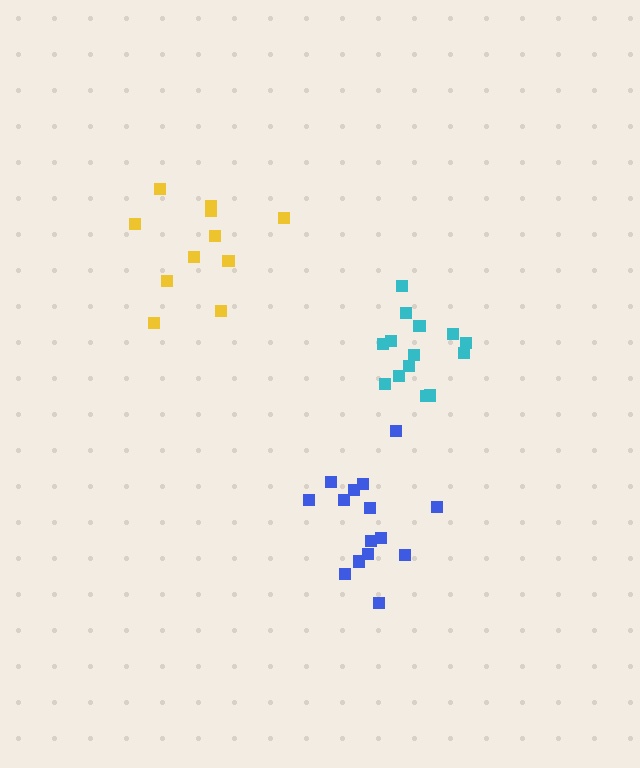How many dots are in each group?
Group 1: 11 dots, Group 2: 15 dots, Group 3: 14 dots (40 total).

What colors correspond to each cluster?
The clusters are colored: yellow, blue, cyan.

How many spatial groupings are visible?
There are 3 spatial groupings.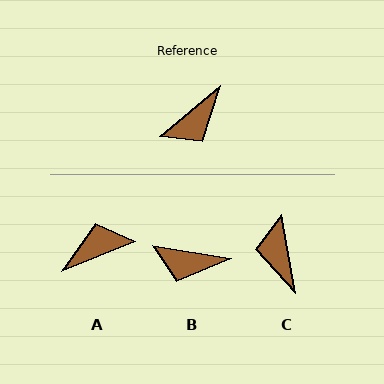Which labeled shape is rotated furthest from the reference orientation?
A, about 162 degrees away.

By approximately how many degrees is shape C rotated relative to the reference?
Approximately 120 degrees clockwise.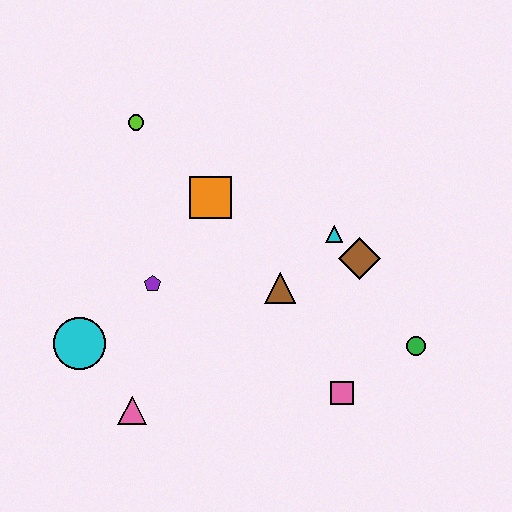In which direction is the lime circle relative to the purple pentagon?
The lime circle is above the purple pentagon.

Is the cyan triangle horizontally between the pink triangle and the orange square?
No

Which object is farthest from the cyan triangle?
The cyan circle is farthest from the cyan triangle.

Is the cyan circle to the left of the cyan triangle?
Yes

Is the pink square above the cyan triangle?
No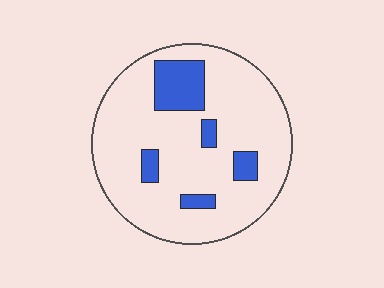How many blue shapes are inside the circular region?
5.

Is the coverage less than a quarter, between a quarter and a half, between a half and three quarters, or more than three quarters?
Less than a quarter.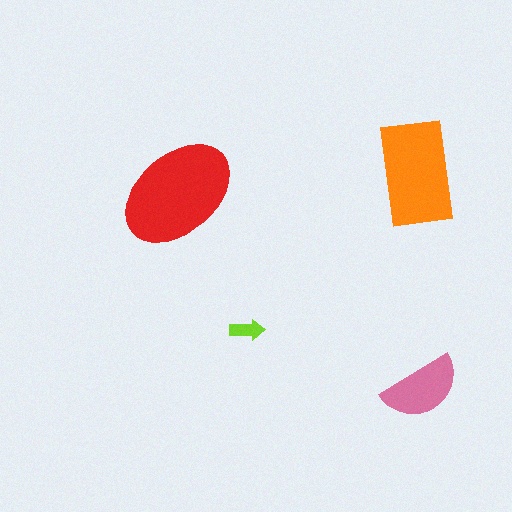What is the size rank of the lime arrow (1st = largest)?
4th.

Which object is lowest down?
The pink semicircle is bottommost.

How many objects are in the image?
There are 4 objects in the image.